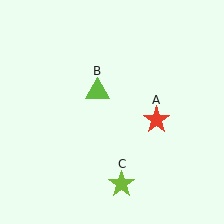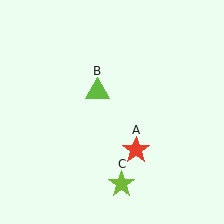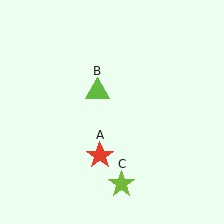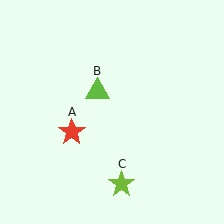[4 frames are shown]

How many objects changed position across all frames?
1 object changed position: red star (object A).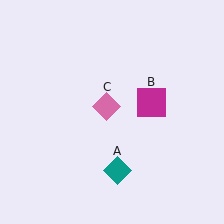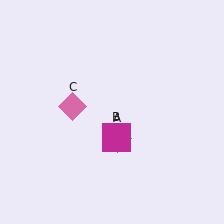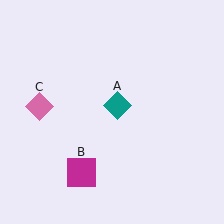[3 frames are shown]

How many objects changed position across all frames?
3 objects changed position: teal diamond (object A), magenta square (object B), pink diamond (object C).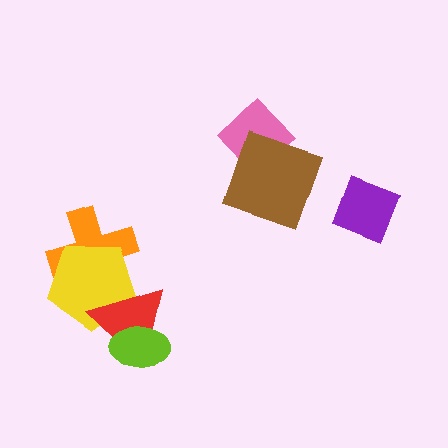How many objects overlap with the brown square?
1 object overlaps with the brown square.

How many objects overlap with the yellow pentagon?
2 objects overlap with the yellow pentagon.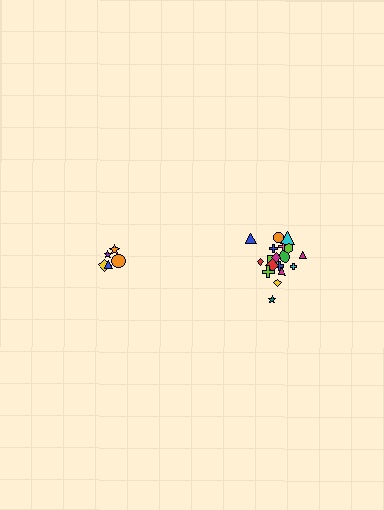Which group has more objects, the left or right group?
The right group.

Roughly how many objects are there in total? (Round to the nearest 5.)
Roughly 25 objects in total.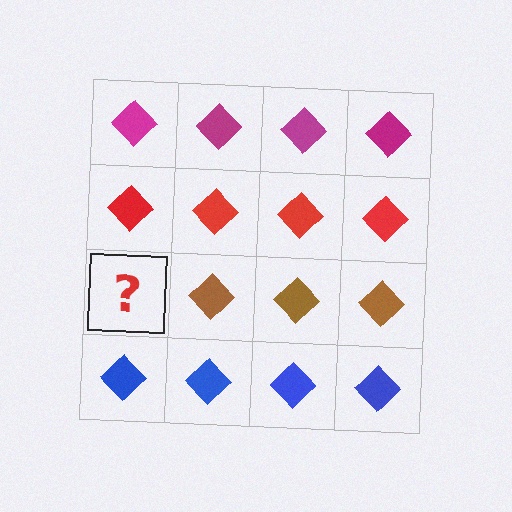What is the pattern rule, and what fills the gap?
The rule is that each row has a consistent color. The gap should be filled with a brown diamond.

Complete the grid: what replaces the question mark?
The question mark should be replaced with a brown diamond.